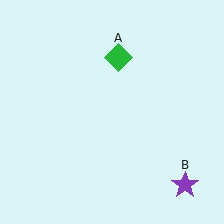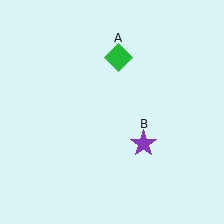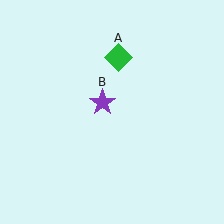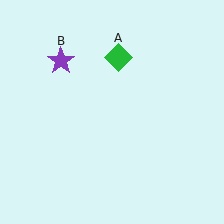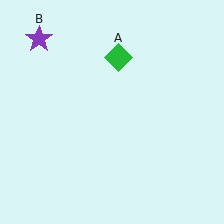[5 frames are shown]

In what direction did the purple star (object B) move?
The purple star (object B) moved up and to the left.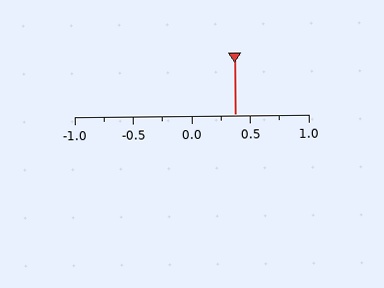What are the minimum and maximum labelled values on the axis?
The axis runs from -1.0 to 1.0.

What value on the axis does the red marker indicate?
The marker indicates approximately 0.38.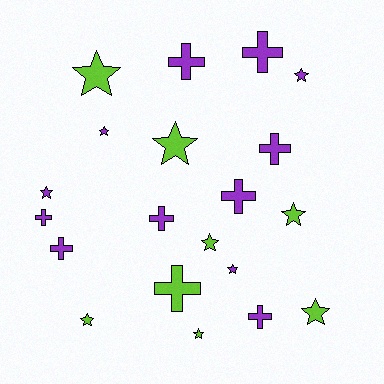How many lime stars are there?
There are 7 lime stars.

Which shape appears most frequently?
Star, with 11 objects.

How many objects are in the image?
There are 20 objects.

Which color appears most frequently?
Purple, with 12 objects.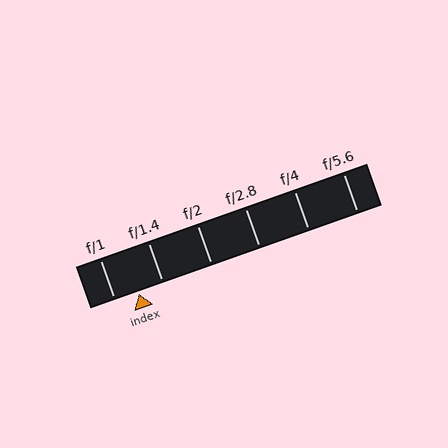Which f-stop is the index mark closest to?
The index mark is closest to f/1.4.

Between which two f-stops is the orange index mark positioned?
The index mark is between f/1 and f/1.4.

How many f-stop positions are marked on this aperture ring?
There are 6 f-stop positions marked.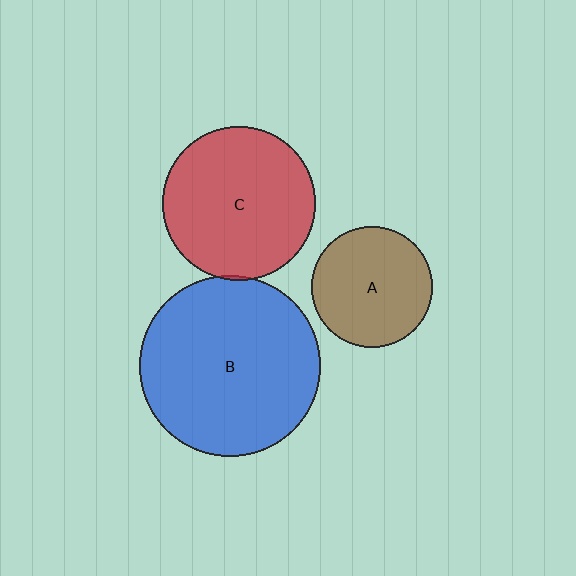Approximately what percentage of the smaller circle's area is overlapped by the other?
Approximately 5%.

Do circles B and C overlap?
Yes.